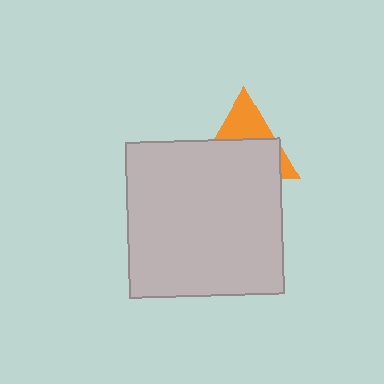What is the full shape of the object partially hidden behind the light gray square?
The partially hidden object is an orange triangle.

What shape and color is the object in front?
The object in front is a light gray square.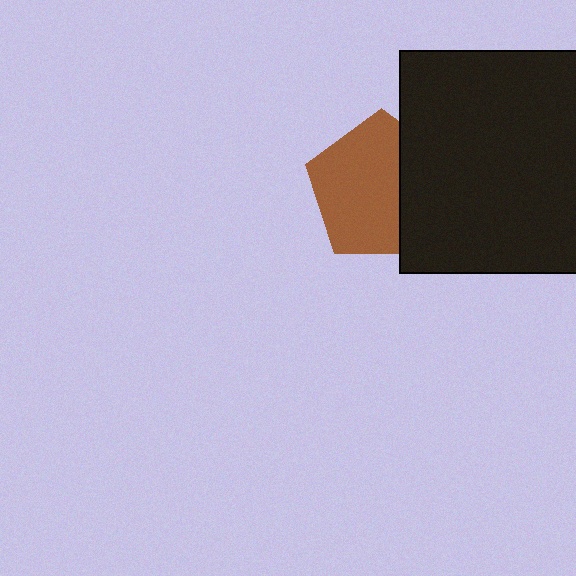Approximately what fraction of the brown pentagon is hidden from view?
Roughly 34% of the brown pentagon is hidden behind the black rectangle.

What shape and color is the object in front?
The object in front is a black rectangle.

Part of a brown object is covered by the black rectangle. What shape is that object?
It is a pentagon.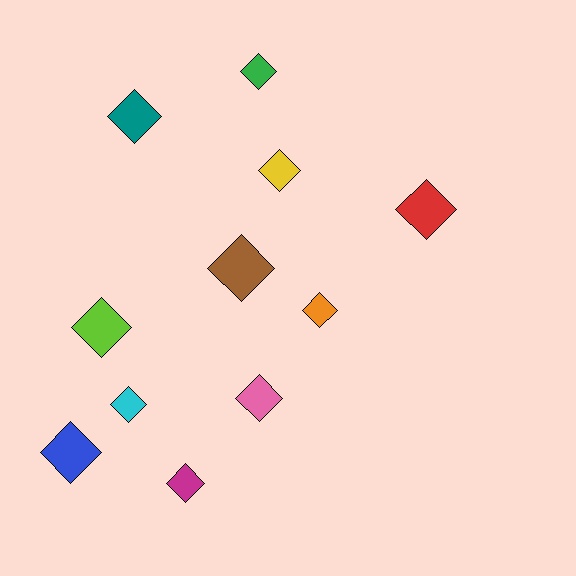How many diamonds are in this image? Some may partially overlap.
There are 11 diamonds.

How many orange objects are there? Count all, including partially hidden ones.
There is 1 orange object.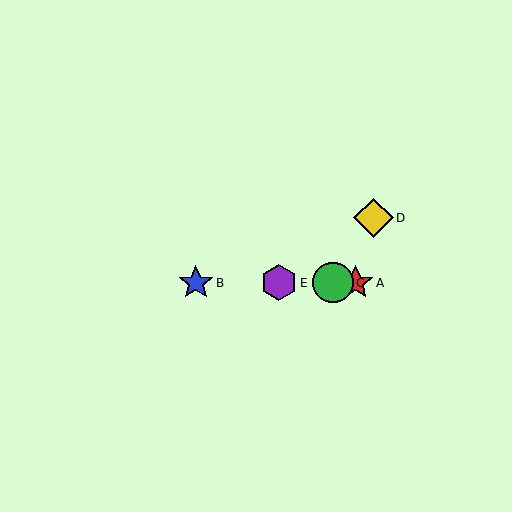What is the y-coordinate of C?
Object C is at y≈283.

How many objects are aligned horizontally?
4 objects (A, B, C, E) are aligned horizontally.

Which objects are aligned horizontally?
Objects A, B, C, E are aligned horizontally.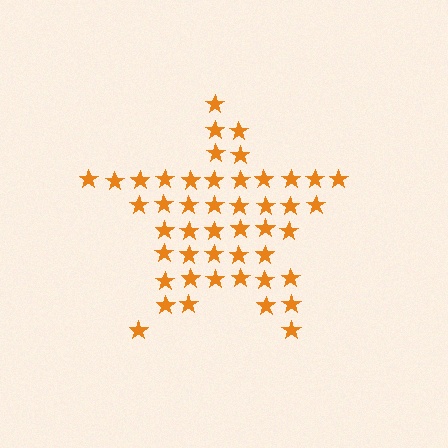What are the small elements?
The small elements are stars.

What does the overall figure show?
The overall figure shows a star.